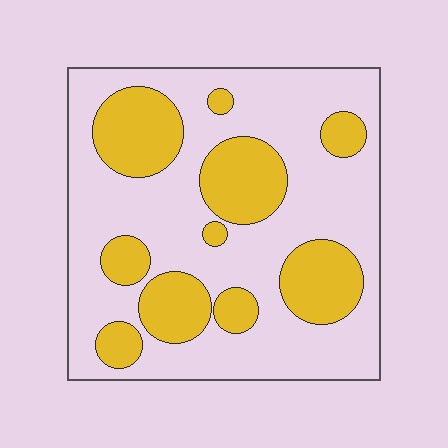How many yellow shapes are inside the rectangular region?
10.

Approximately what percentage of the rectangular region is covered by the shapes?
Approximately 30%.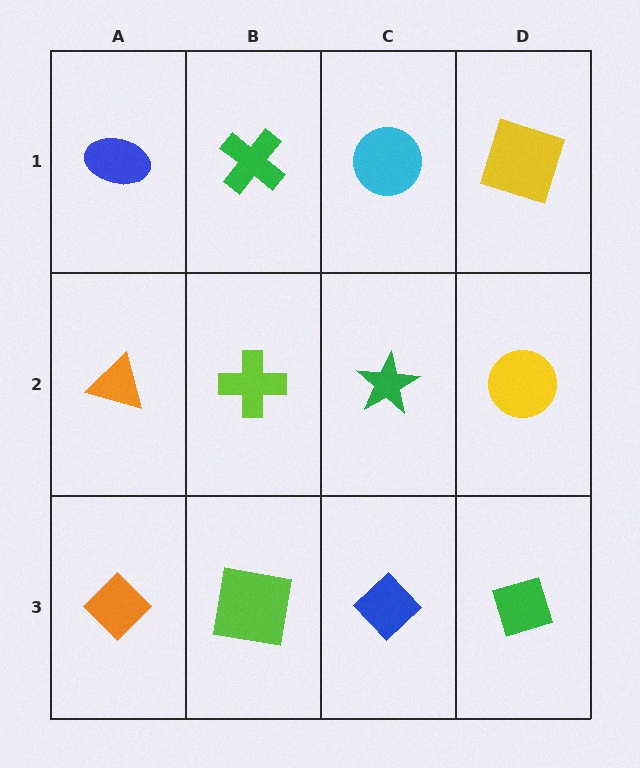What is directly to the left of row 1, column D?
A cyan circle.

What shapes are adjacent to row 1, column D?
A yellow circle (row 2, column D), a cyan circle (row 1, column C).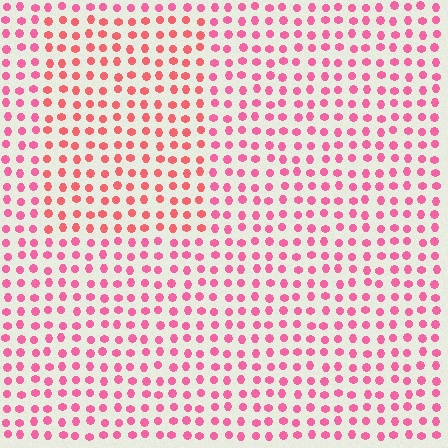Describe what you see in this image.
The image is filled with small pink elements in a uniform arrangement. A rectangle-shaped region is visible where the elements are tinted to a slightly different hue, forming a subtle color boundary.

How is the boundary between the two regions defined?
The boundary is defined purely by a slight shift in hue (about 22 degrees). Spacing, size, and orientation are identical on both sides.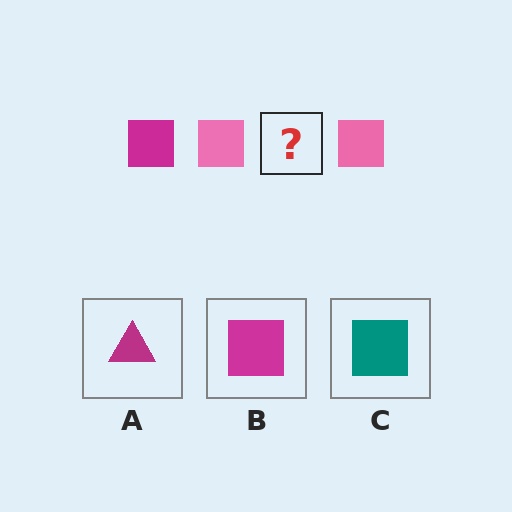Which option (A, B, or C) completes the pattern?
B.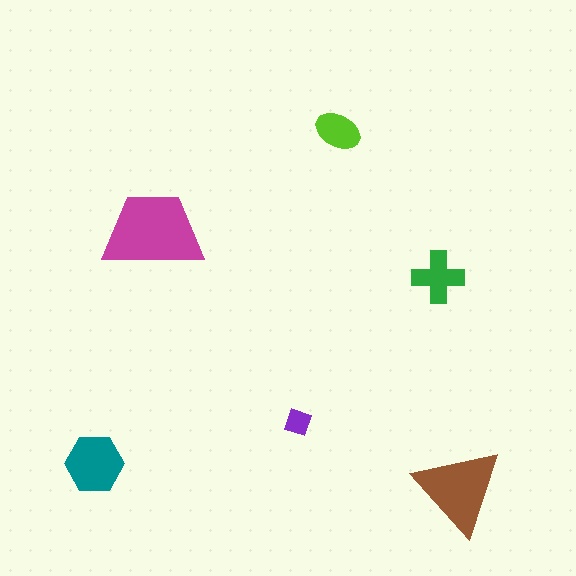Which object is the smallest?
The purple diamond.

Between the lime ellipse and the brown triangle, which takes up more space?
The brown triangle.